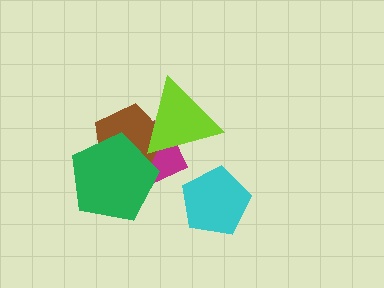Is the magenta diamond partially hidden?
Yes, it is partially covered by another shape.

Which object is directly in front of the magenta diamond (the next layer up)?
The brown pentagon is directly in front of the magenta diamond.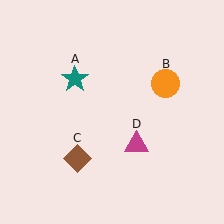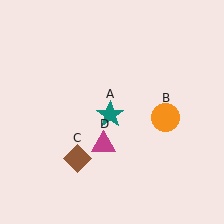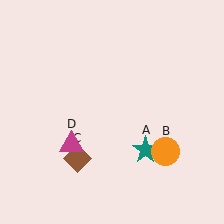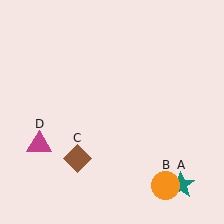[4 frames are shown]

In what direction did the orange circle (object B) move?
The orange circle (object B) moved down.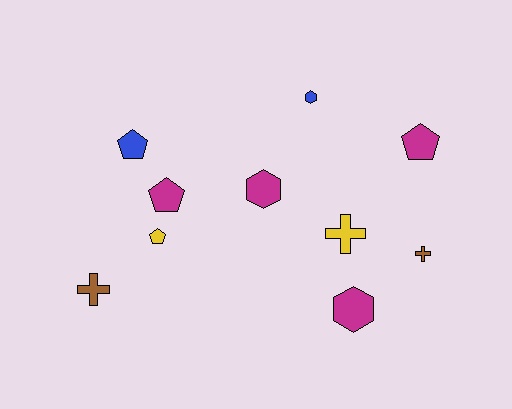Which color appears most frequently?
Magenta, with 4 objects.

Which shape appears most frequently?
Pentagon, with 4 objects.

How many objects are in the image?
There are 10 objects.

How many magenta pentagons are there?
There are 2 magenta pentagons.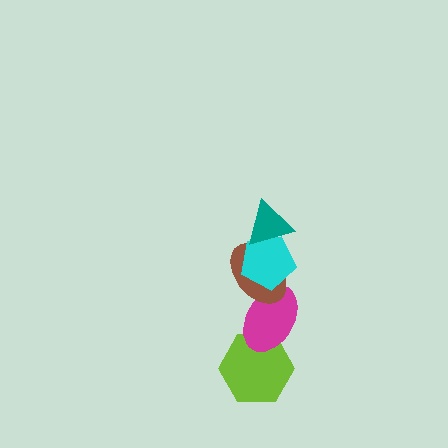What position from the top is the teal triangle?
The teal triangle is 1st from the top.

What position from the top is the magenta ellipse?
The magenta ellipse is 4th from the top.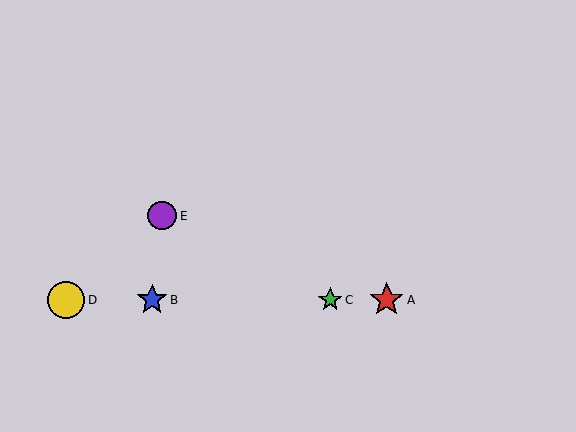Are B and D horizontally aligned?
Yes, both are at y≈300.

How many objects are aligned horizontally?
4 objects (A, B, C, D) are aligned horizontally.